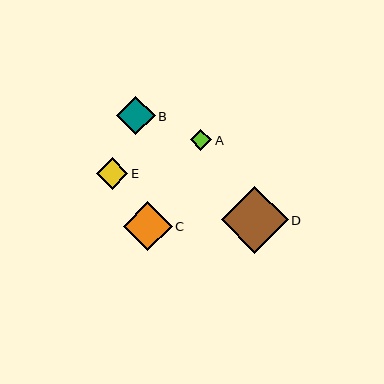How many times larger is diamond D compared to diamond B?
Diamond D is approximately 1.7 times the size of diamond B.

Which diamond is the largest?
Diamond D is the largest with a size of approximately 67 pixels.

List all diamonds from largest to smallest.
From largest to smallest: D, C, B, E, A.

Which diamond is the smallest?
Diamond A is the smallest with a size of approximately 22 pixels.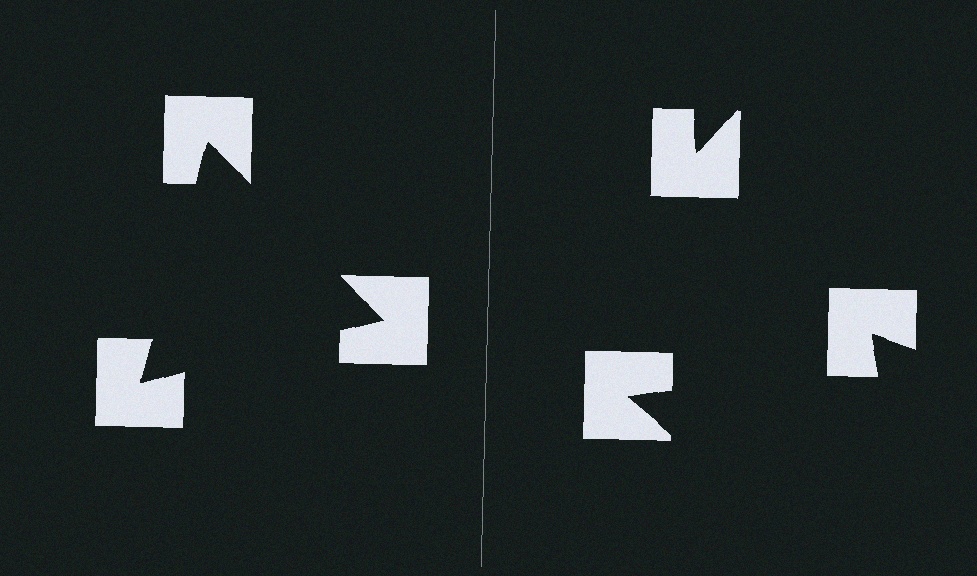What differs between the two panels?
The notched squares are positioned identically on both sides; only the wedge orientations differ. On the left they align to a triangle; on the right they are misaligned.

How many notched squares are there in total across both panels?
6 — 3 on each side.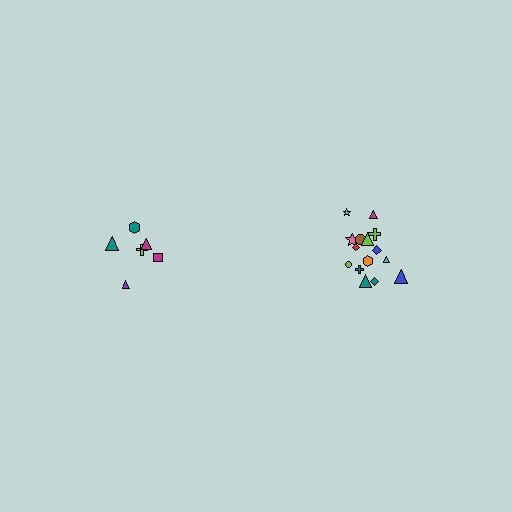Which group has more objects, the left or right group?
The right group.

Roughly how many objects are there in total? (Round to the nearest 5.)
Roughly 20 objects in total.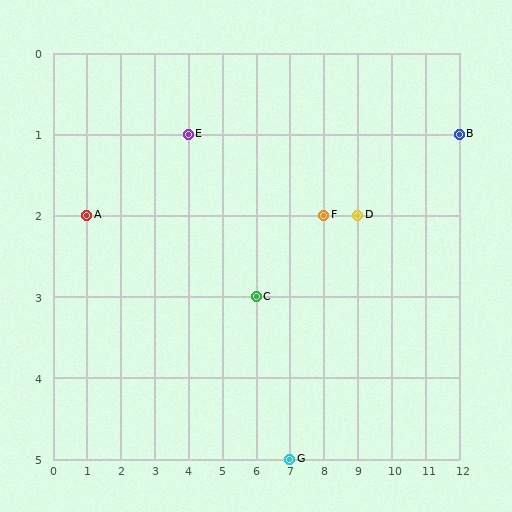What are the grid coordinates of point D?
Point D is at grid coordinates (9, 2).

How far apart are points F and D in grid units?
Points F and D are 1 column apart.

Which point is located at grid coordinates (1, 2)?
Point A is at (1, 2).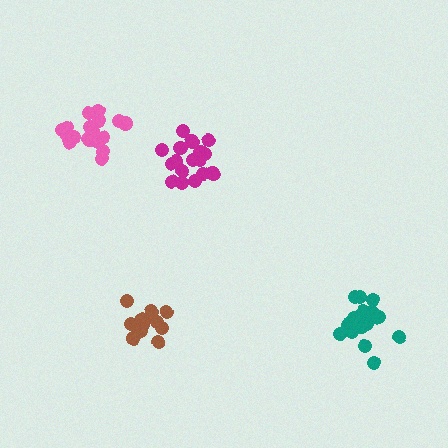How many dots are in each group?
Group 1: 18 dots, Group 2: 18 dots, Group 3: 12 dots, Group 4: 18 dots (66 total).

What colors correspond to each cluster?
The clusters are colored: magenta, teal, brown, pink.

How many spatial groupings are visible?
There are 4 spatial groupings.